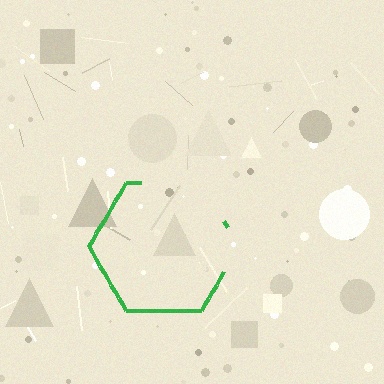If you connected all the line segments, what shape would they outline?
They would outline a hexagon.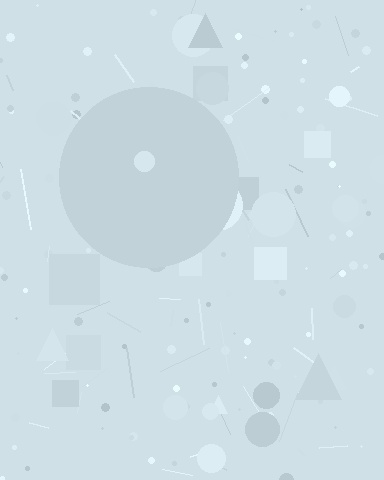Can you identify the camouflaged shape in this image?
The camouflaged shape is a circle.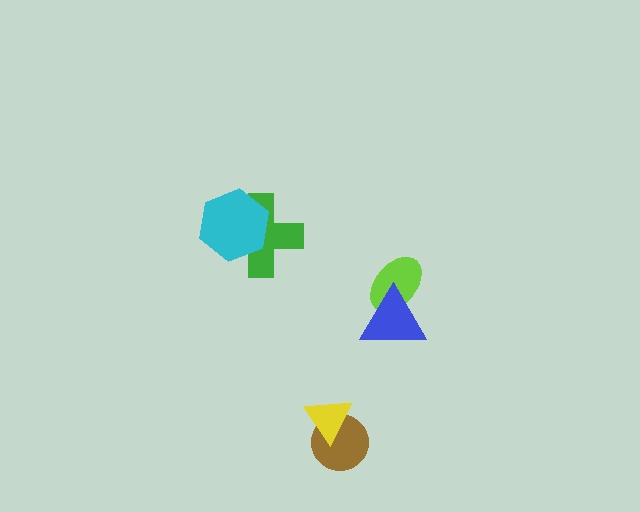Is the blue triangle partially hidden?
No, no other shape covers it.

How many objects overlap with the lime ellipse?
1 object overlaps with the lime ellipse.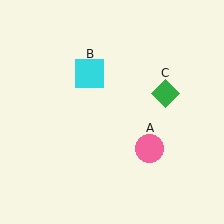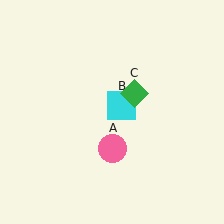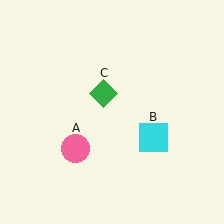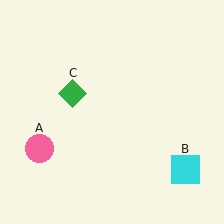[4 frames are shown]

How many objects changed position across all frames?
3 objects changed position: pink circle (object A), cyan square (object B), green diamond (object C).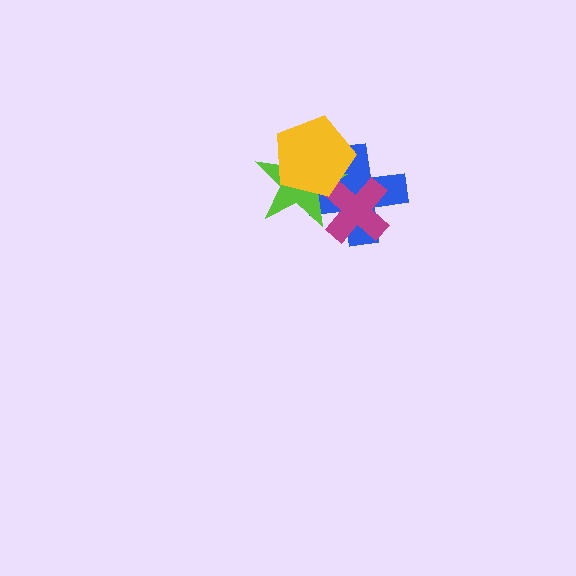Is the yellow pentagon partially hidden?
No, no other shape covers it.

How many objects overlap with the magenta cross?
3 objects overlap with the magenta cross.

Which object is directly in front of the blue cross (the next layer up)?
The magenta cross is directly in front of the blue cross.